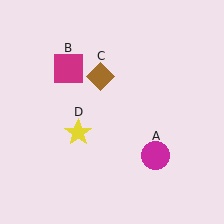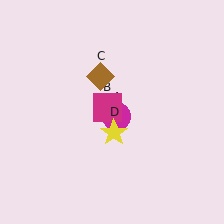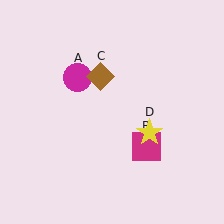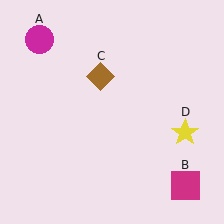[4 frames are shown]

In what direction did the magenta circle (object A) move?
The magenta circle (object A) moved up and to the left.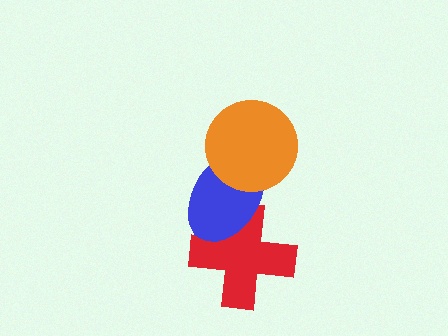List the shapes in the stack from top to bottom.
From top to bottom: the orange circle, the blue ellipse, the red cross.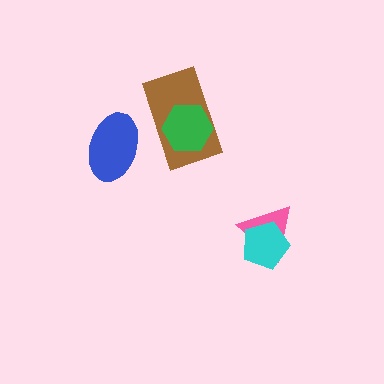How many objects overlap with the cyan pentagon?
1 object overlaps with the cyan pentagon.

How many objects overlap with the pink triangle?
1 object overlaps with the pink triangle.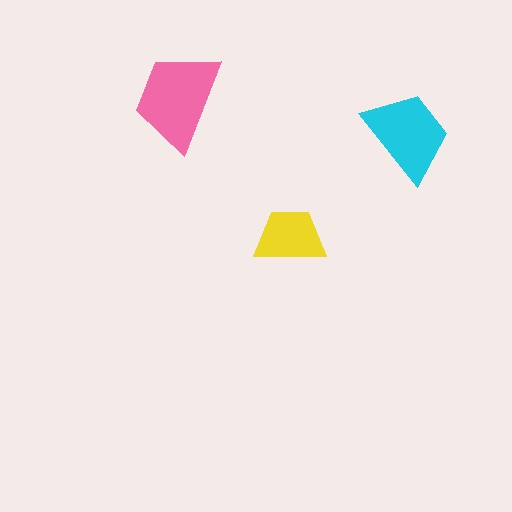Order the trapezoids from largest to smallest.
the pink one, the cyan one, the yellow one.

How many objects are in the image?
There are 3 objects in the image.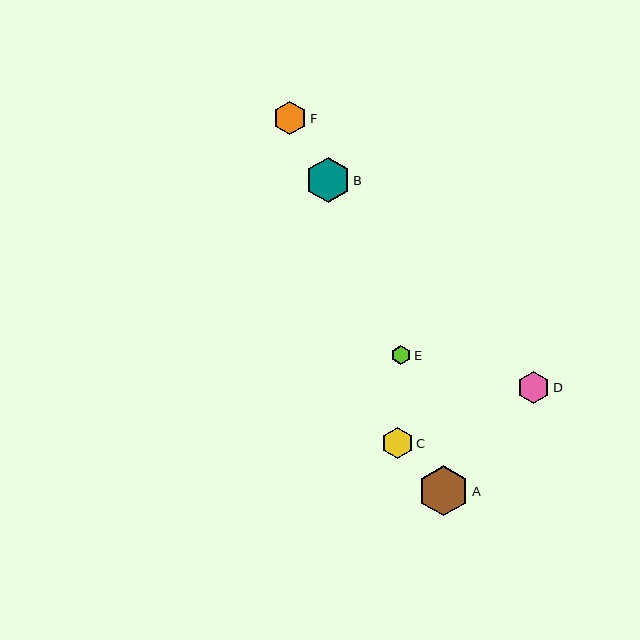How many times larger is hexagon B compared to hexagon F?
Hexagon B is approximately 1.3 times the size of hexagon F.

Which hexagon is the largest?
Hexagon A is the largest with a size of approximately 51 pixels.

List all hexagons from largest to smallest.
From largest to smallest: A, B, F, D, C, E.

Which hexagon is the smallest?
Hexagon E is the smallest with a size of approximately 19 pixels.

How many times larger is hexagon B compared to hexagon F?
Hexagon B is approximately 1.3 times the size of hexagon F.